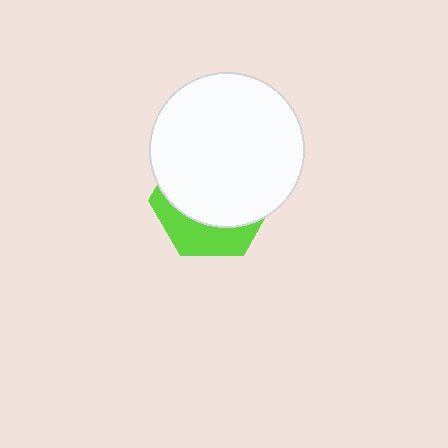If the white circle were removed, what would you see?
You would see the complete lime hexagon.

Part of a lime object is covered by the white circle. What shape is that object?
It is a hexagon.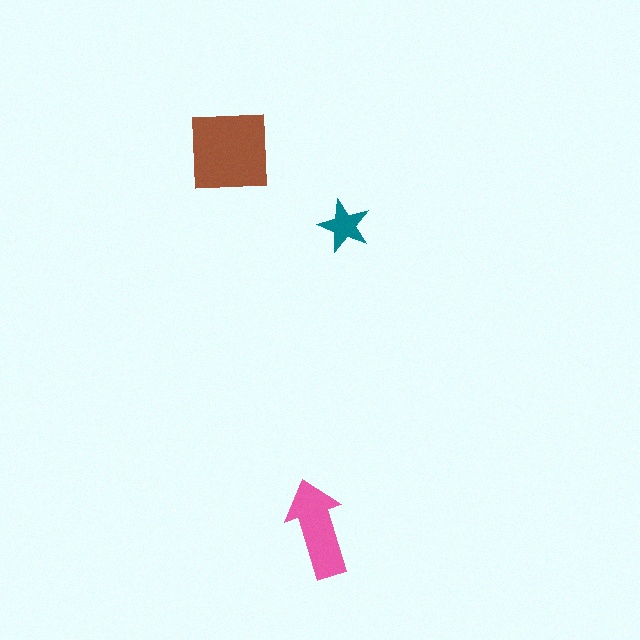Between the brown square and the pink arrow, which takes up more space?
The brown square.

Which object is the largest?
The brown square.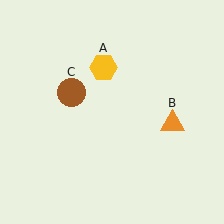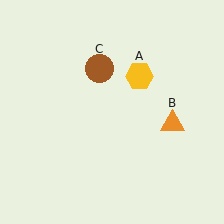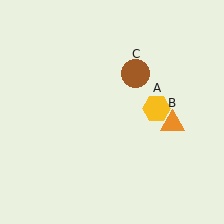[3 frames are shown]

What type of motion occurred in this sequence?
The yellow hexagon (object A), brown circle (object C) rotated clockwise around the center of the scene.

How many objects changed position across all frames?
2 objects changed position: yellow hexagon (object A), brown circle (object C).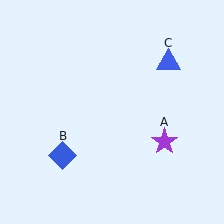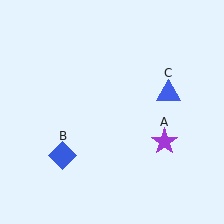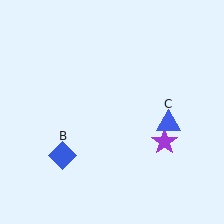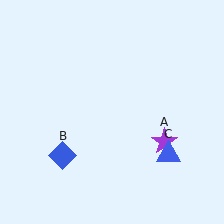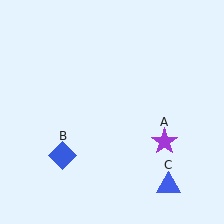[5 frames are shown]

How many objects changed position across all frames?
1 object changed position: blue triangle (object C).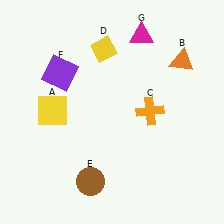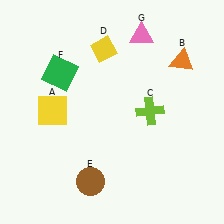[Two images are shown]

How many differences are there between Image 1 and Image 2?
There are 3 differences between the two images.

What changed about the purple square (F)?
In Image 1, F is purple. In Image 2, it changed to green.